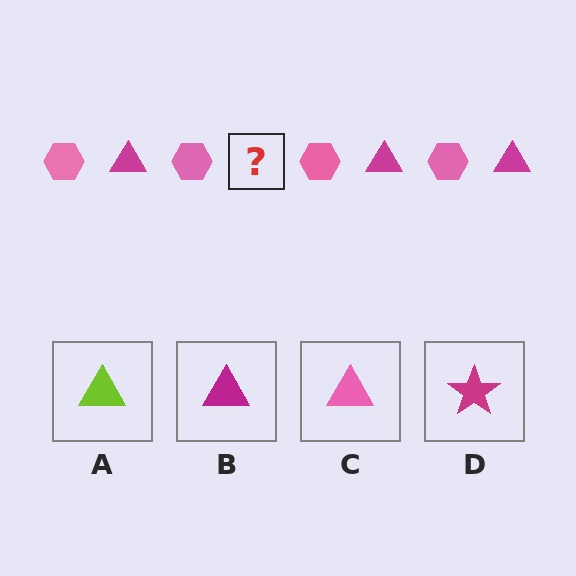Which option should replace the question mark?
Option B.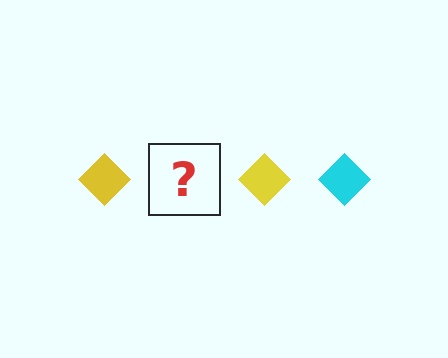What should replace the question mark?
The question mark should be replaced with a cyan diamond.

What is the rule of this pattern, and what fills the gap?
The rule is that the pattern cycles through yellow, cyan diamonds. The gap should be filled with a cyan diamond.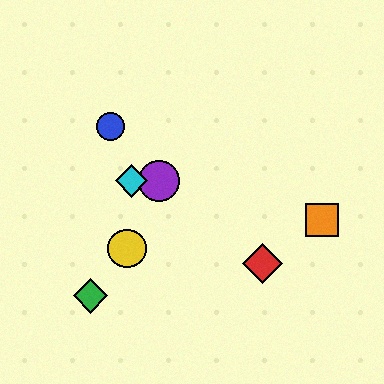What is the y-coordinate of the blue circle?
The blue circle is at y≈127.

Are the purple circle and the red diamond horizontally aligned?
No, the purple circle is at y≈181 and the red diamond is at y≈263.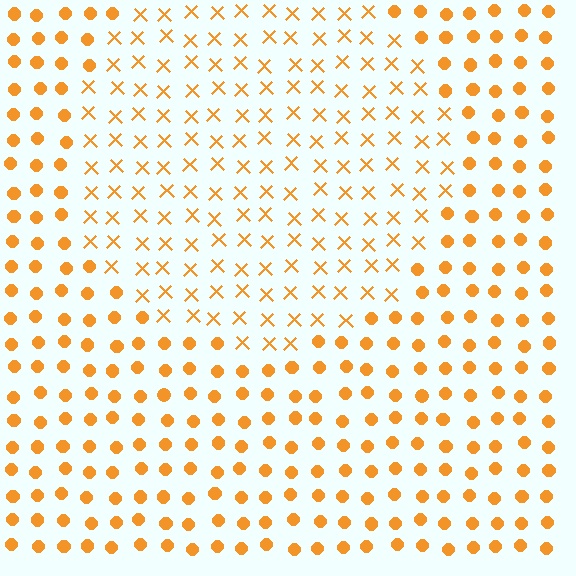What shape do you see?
I see a circle.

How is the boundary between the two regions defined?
The boundary is defined by a change in element shape: X marks inside vs. circles outside. All elements share the same color and spacing.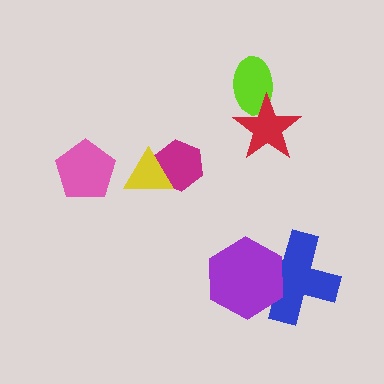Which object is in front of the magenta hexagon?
The yellow triangle is in front of the magenta hexagon.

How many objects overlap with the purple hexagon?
1 object overlaps with the purple hexagon.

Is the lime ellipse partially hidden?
Yes, it is partially covered by another shape.